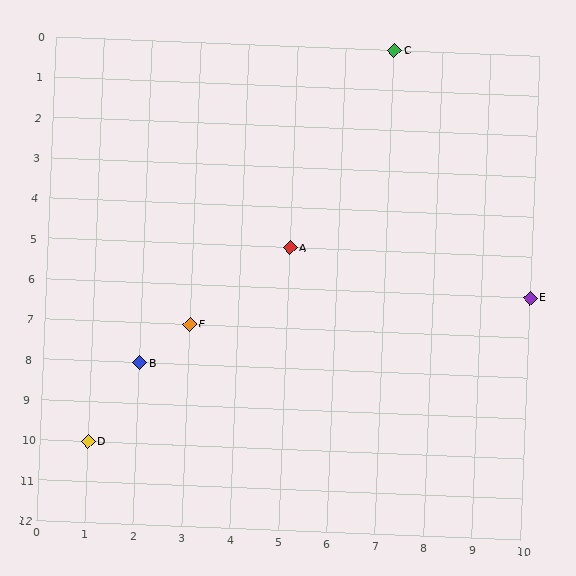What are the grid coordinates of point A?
Point A is at grid coordinates (5, 5).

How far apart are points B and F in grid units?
Points B and F are 1 column and 1 row apart (about 1.4 grid units diagonally).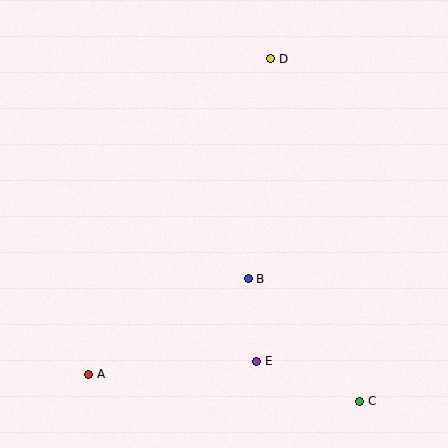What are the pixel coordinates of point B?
Point B is at (248, 279).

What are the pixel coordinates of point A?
Point A is at (89, 374).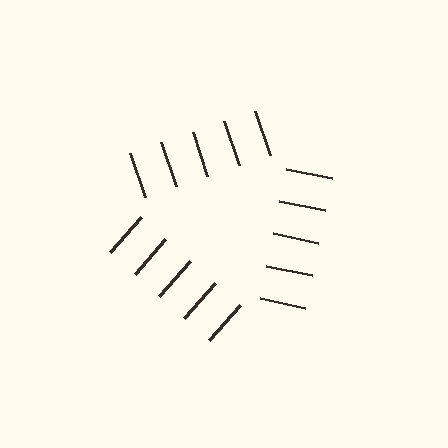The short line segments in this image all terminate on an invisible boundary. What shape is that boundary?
An illusory triangle — the line segments terminate on its edges but no continuous stroke is drawn.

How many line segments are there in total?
15 — 5 along each of the 3 edges.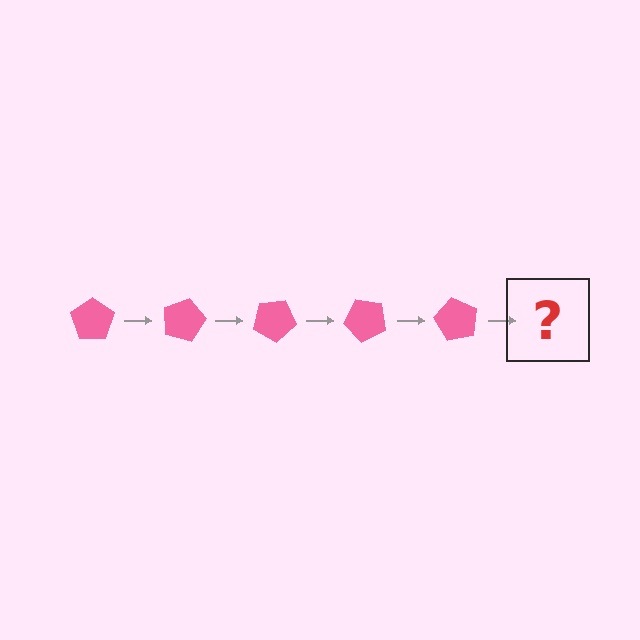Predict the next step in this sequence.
The next step is a pink pentagon rotated 75 degrees.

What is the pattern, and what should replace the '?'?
The pattern is that the pentagon rotates 15 degrees each step. The '?' should be a pink pentagon rotated 75 degrees.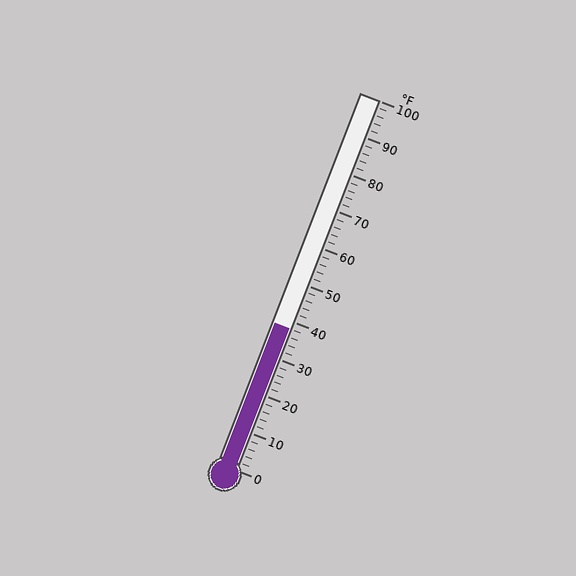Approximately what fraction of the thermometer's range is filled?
The thermometer is filled to approximately 40% of its range.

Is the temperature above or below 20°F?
The temperature is above 20°F.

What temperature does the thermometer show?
The thermometer shows approximately 38°F.